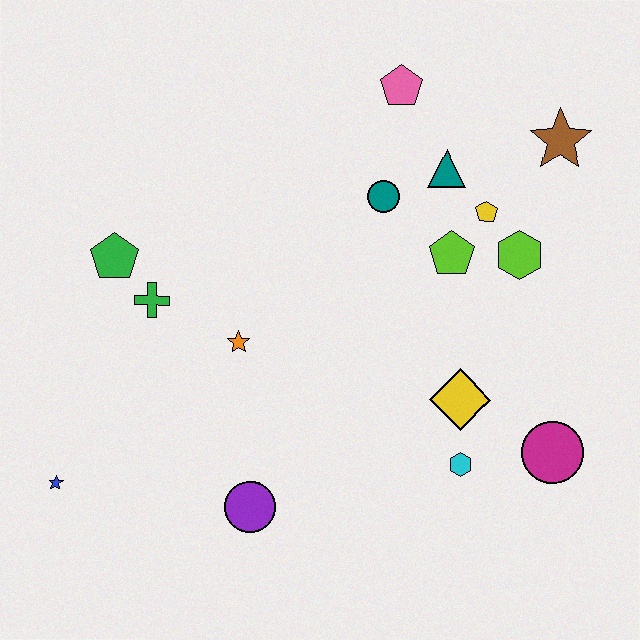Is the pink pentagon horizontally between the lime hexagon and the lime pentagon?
No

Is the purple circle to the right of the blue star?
Yes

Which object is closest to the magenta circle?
The cyan hexagon is closest to the magenta circle.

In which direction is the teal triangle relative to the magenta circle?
The teal triangle is above the magenta circle.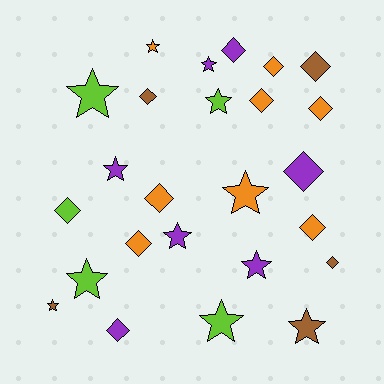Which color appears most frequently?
Orange, with 8 objects.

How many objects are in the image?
There are 25 objects.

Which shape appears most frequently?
Diamond, with 13 objects.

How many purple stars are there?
There are 4 purple stars.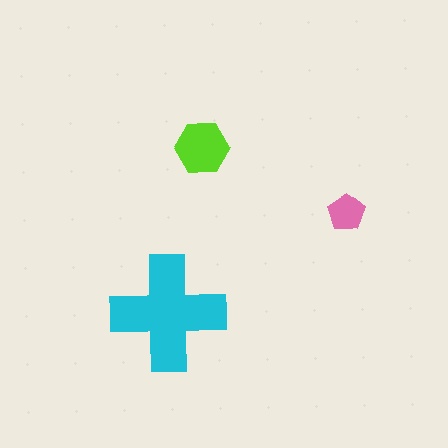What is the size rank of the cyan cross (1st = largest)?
1st.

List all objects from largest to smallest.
The cyan cross, the lime hexagon, the pink pentagon.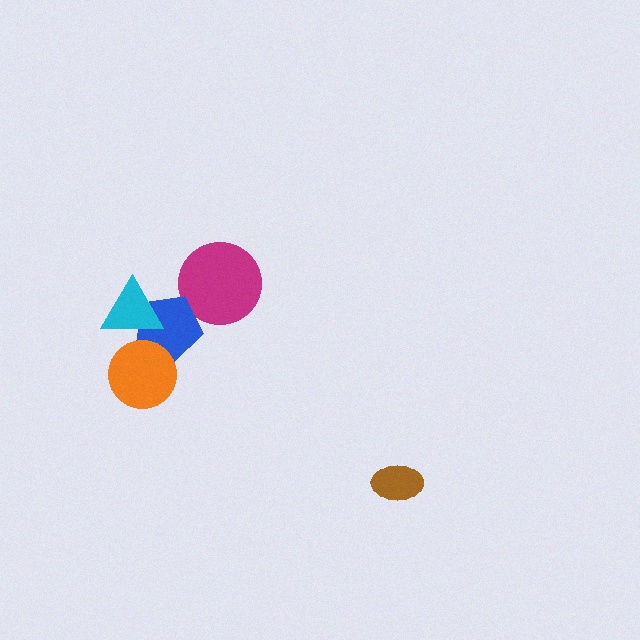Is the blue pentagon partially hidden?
Yes, it is partially covered by another shape.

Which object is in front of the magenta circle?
The blue pentagon is in front of the magenta circle.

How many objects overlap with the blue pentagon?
3 objects overlap with the blue pentagon.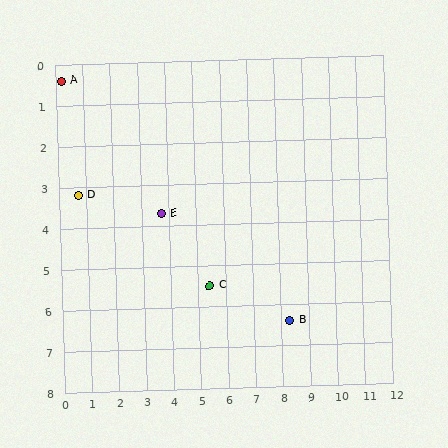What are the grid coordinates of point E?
Point E is at approximately (3.7, 3.7).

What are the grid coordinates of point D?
Point D is at approximately (0.7, 3.2).